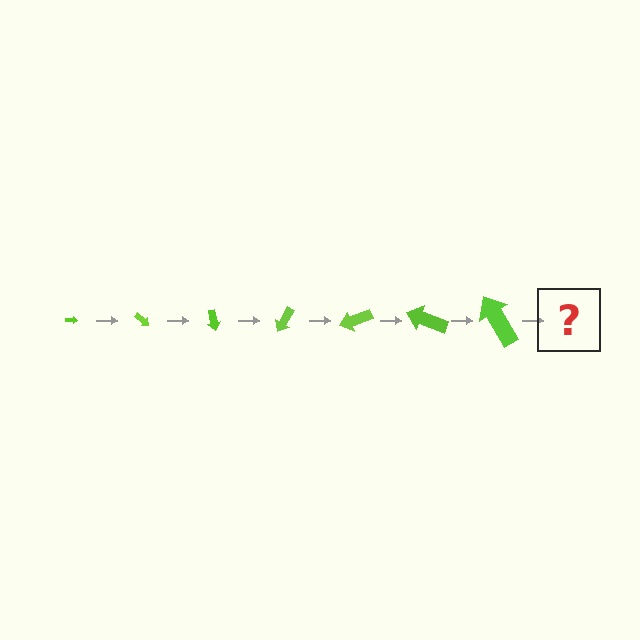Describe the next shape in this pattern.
It should be an arrow, larger than the previous one and rotated 280 degrees from the start.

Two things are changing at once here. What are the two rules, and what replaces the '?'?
The two rules are that the arrow grows larger each step and it rotates 40 degrees each step. The '?' should be an arrow, larger than the previous one and rotated 280 degrees from the start.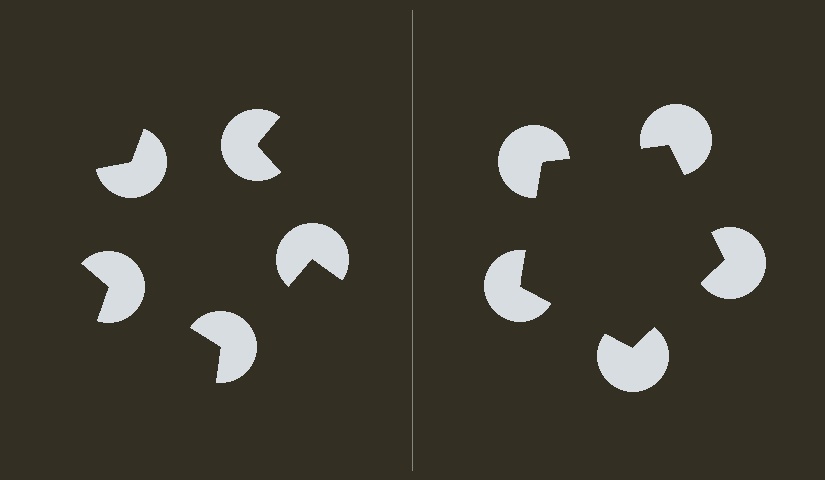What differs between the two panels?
The pac-man discs are positioned identically on both sides; only the wedge orientations differ. On the right they align to a pentagon; on the left they are misaligned.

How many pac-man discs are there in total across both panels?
10 — 5 on each side.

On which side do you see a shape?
An illusory pentagon appears on the right side. On the left side the wedge cuts are rotated, so no coherent shape forms.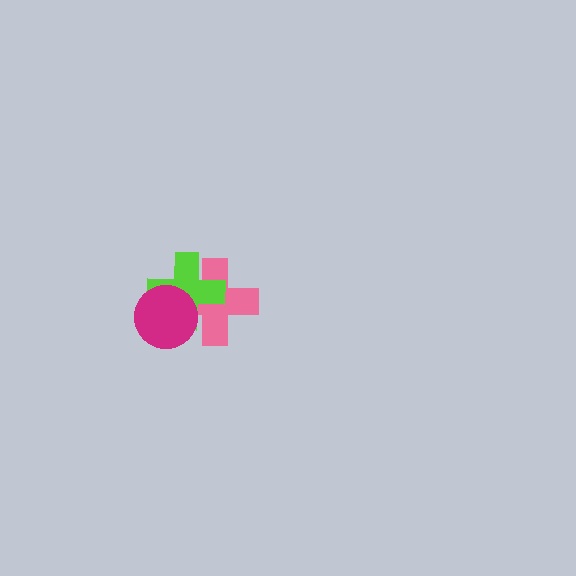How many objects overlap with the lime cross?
2 objects overlap with the lime cross.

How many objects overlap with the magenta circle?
2 objects overlap with the magenta circle.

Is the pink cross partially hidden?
Yes, it is partially covered by another shape.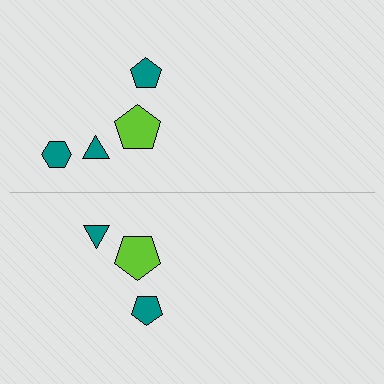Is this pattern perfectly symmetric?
No, the pattern is not perfectly symmetric. A teal hexagon is missing from the bottom side.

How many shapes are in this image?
There are 7 shapes in this image.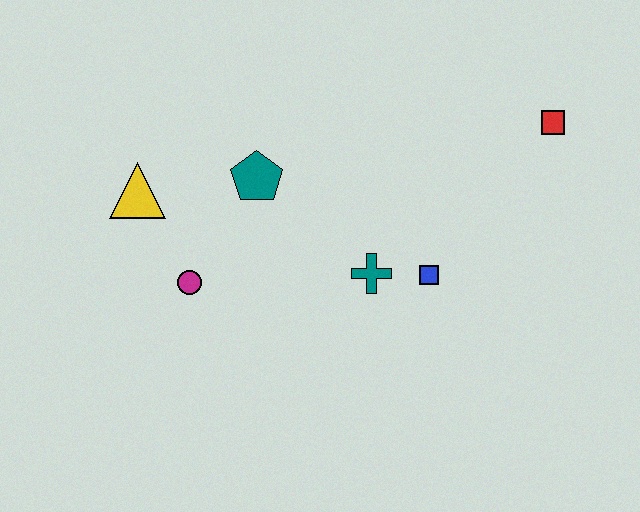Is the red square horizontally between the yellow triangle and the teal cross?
No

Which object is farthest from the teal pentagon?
The red square is farthest from the teal pentagon.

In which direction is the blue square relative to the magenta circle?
The blue square is to the right of the magenta circle.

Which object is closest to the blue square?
The teal cross is closest to the blue square.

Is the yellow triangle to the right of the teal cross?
No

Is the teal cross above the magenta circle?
Yes